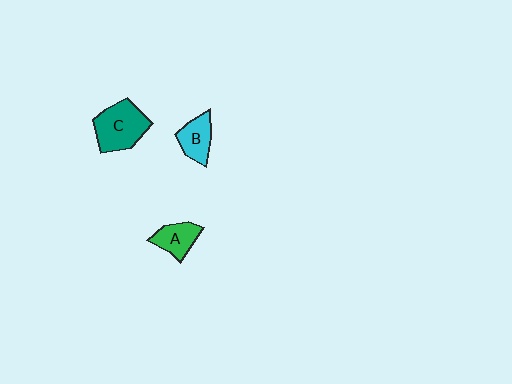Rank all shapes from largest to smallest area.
From largest to smallest: C (teal), B (cyan), A (green).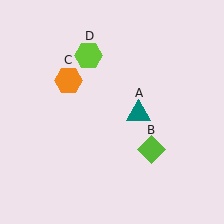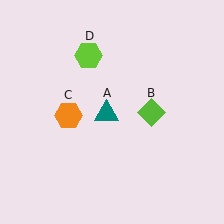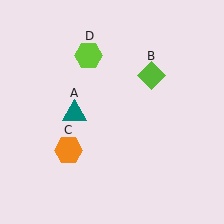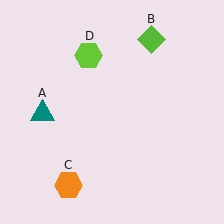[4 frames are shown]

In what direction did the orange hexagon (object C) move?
The orange hexagon (object C) moved down.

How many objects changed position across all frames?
3 objects changed position: teal triangle (object A), lime diamond (object B), orange hexagon (object C).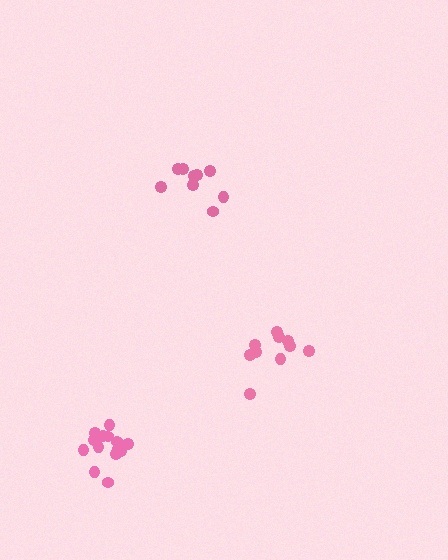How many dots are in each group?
Group 1: 10 dots, Group 2: 9 dots, Group 3: 14 dots (33 total).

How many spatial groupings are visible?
There are 3 spatial groupings.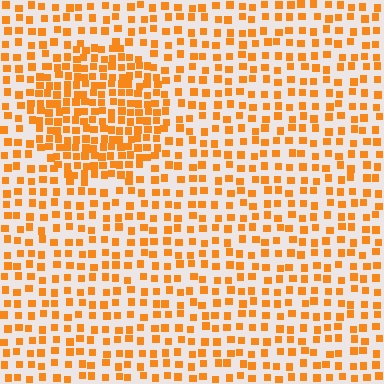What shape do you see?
I see a circle.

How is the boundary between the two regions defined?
The boundary is defined by a change in element density (approximately 1.9x ratio). All elements are the same color, size, and shape.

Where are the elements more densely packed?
The elements are more densely packed inside the circle boundary.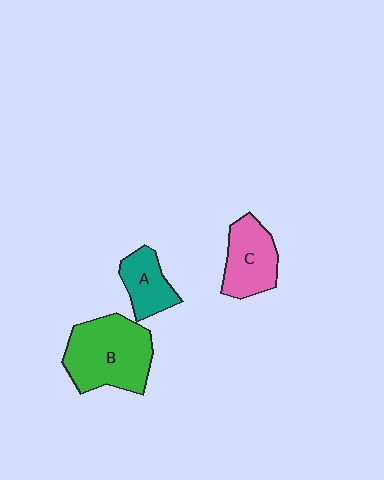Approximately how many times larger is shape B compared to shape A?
Approximately 2.1 times.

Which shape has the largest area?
Shape B (green).